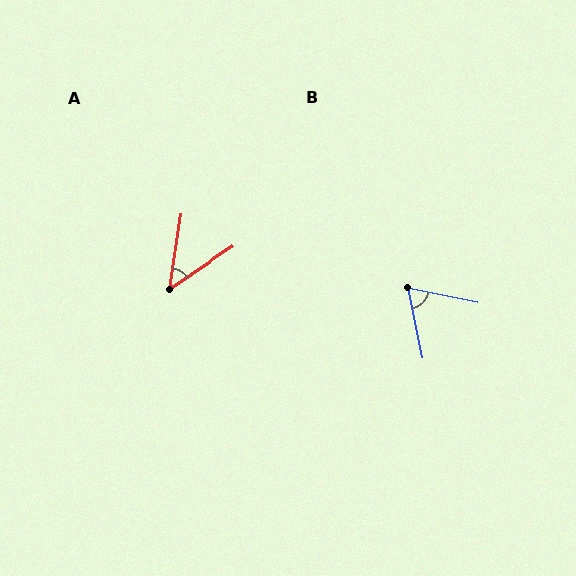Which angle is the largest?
B, at approximately 67 degrees.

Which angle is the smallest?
A, at approximately 47 degrees.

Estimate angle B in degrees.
Approximately 67 degrees.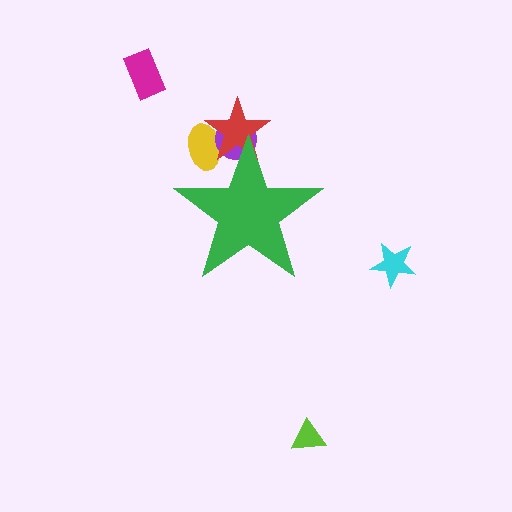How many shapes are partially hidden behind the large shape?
3 shapes are partially hidden.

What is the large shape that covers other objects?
A green star.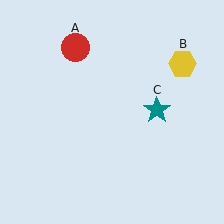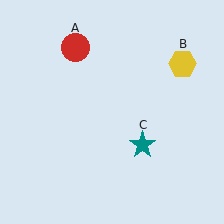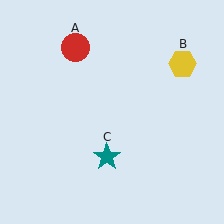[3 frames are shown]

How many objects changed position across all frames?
1 object changed position: teal star (object C).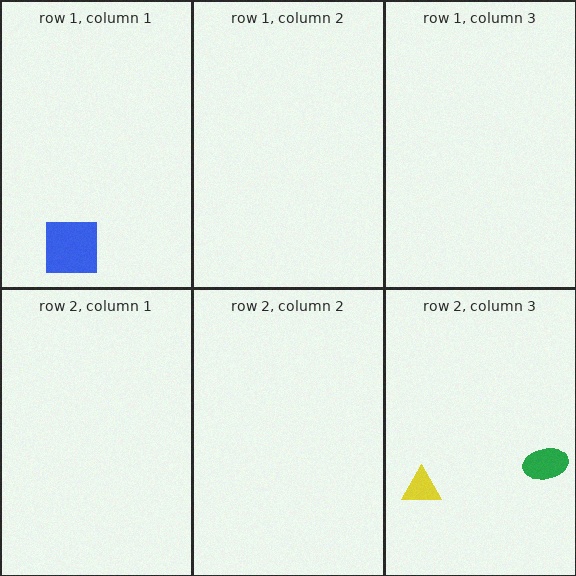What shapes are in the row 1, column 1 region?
The blue square.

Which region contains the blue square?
The row 1, column 1 region.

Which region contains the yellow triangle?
The row 2, column 3 region.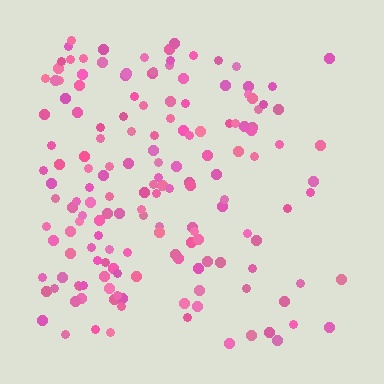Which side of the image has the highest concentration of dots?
The left.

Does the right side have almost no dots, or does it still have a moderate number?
Still a moderate number, just noticeably fewer than the left.